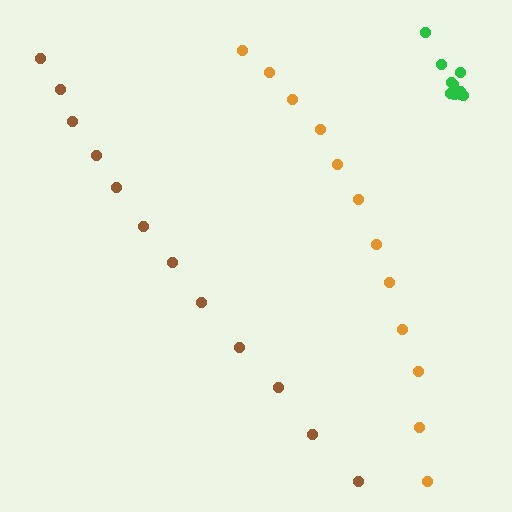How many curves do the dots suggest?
There are 3 distinct paths.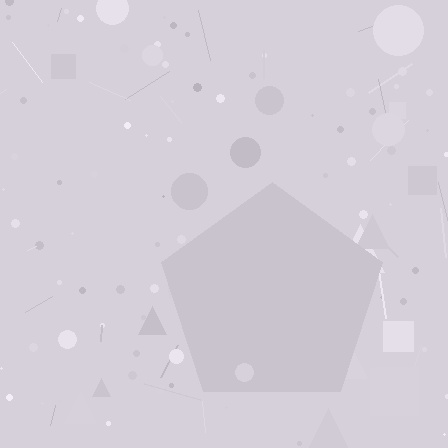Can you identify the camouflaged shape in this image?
The camouflaged shape is a pentagon.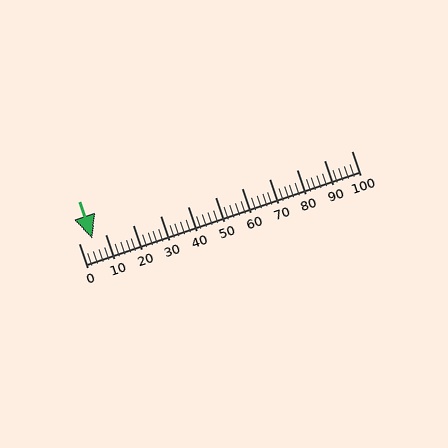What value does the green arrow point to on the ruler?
The green arrow points to approximately 5.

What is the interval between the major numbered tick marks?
The major tick marks are spaced 10 units apart.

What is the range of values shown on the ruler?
The ruler shows values from 0 to 100.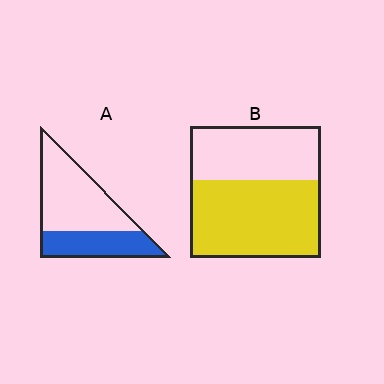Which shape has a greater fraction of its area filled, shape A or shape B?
Shape B.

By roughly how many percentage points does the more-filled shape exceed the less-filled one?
By roughly 25 percentage points (B over A).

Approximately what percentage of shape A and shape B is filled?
A is approximately 35% and B is approximately 60%.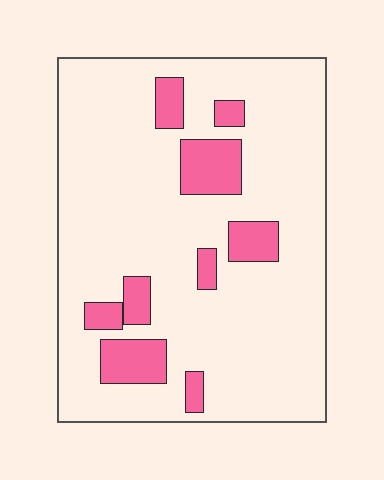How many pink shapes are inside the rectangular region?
9.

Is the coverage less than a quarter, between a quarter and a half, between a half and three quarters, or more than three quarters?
Less than a quarter.